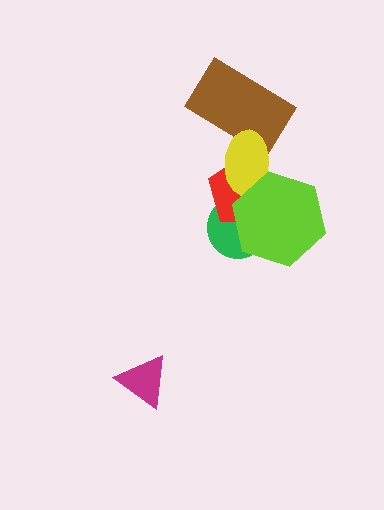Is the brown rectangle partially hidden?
Yes, it is partially covered by another shape.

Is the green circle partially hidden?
Yes, it is partially covered by another shape.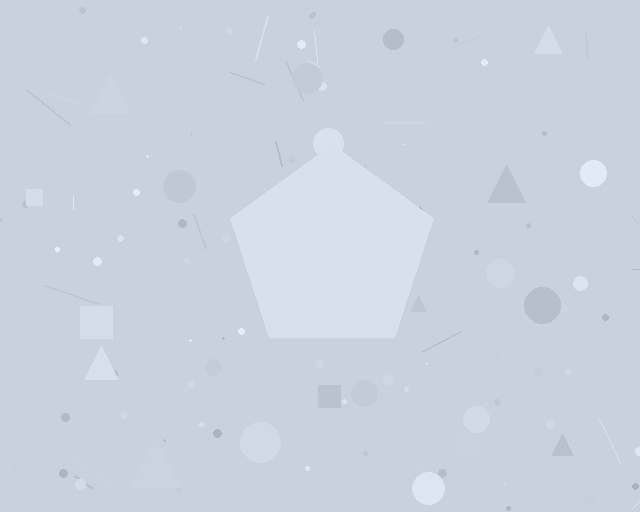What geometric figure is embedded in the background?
A pentagon is embedded in the background.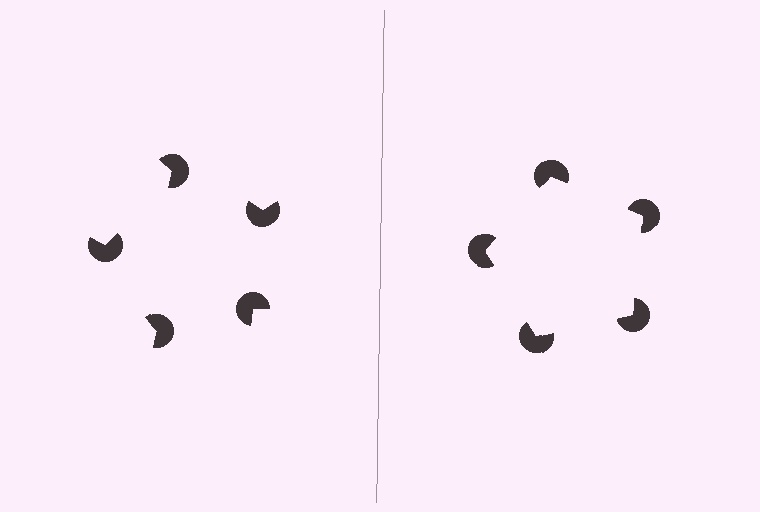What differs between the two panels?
The pac-man discs are positioned identically on both sides; only the wedge orientations differ. On the right they align to a pentagon; on the left they are misaligned.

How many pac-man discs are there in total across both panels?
10 — 5 on each side.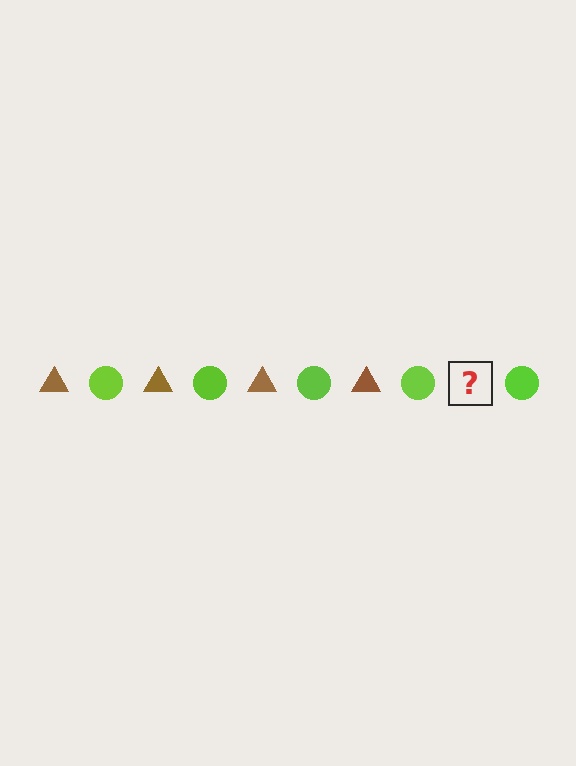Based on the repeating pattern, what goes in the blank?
The blank should be a brown triangle.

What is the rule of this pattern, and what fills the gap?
The rule is that the pattern alternates between brown triangle and lime circle. The gap should be filled with a brown triangle.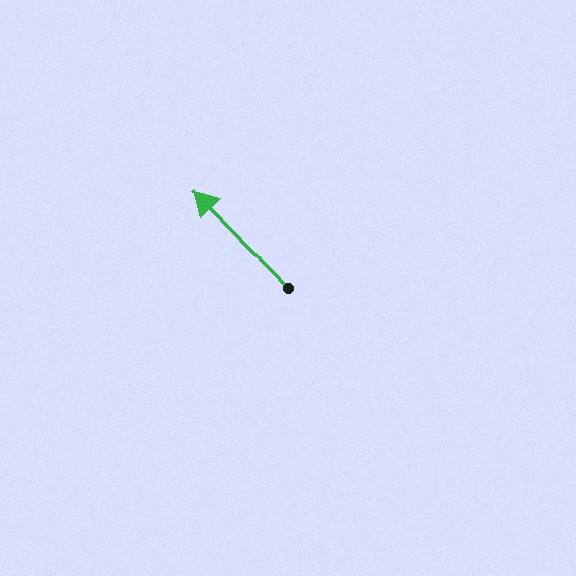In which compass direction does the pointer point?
Northwest.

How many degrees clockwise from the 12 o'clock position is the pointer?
Approximately 317 degrees.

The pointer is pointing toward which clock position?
Roughly 11 o'clock.